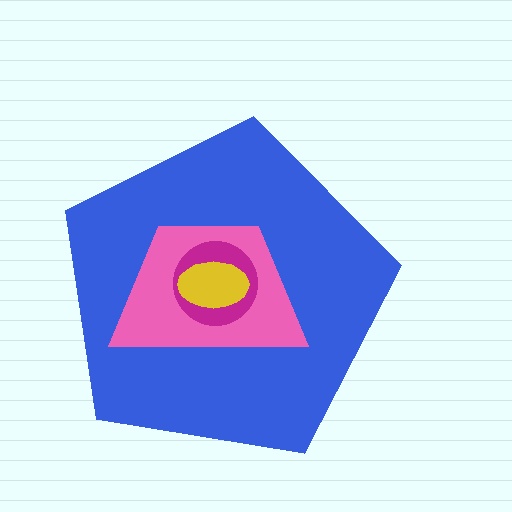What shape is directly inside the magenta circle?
The yellow ellipse.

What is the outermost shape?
The blue pentagon.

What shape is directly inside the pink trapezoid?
The magenta circle.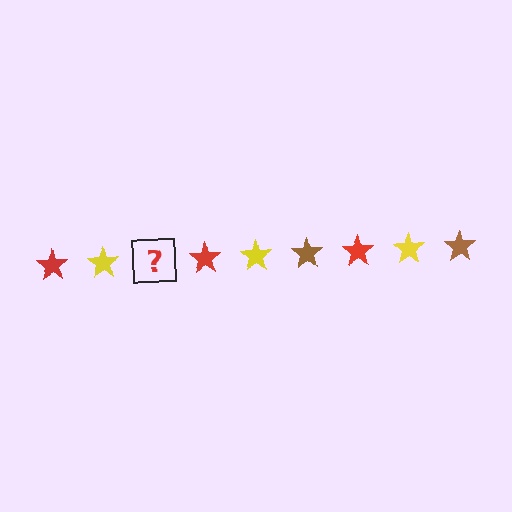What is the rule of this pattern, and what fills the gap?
The rule is that the pattern cycles through red, yellow, brown stars. The gap should be filled with a brown star.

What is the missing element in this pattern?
The missing element is a brown star.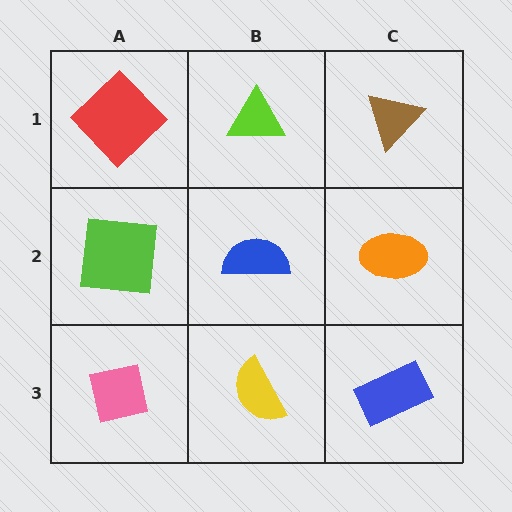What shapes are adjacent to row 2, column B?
A lime triangle (row 1, column B), a yellow semicircle (row 3, column B), a lime square (row 2, column A), an orange ellipse (row 2, column C).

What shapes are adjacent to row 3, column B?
A blue semicircle (row 2, column B), a pink square (row 3, column A), a blue rectangle (row 3, column C).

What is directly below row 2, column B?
A yellow semicircle.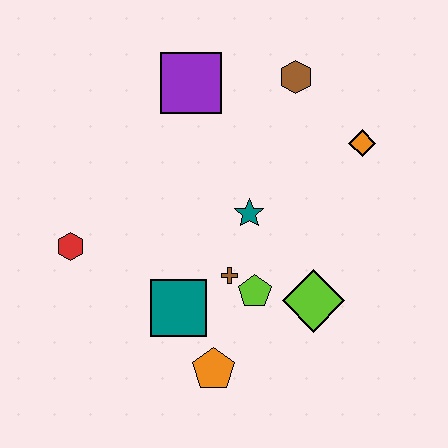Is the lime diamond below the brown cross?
Yes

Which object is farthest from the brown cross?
The brown hexagon is farthest from the brown cross.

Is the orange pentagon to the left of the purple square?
No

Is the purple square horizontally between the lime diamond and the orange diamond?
No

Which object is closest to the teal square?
The brown cross is closest to the teal square.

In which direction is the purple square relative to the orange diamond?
The purple square is to the left of the orange diamond.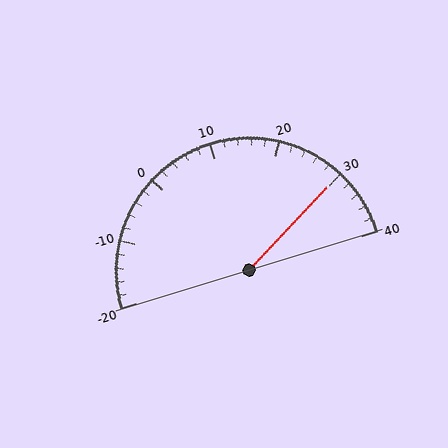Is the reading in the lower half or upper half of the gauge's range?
The reading is in the upper half of the range (-20 to 40).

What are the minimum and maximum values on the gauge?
The gauge ranges from -20 to 40.